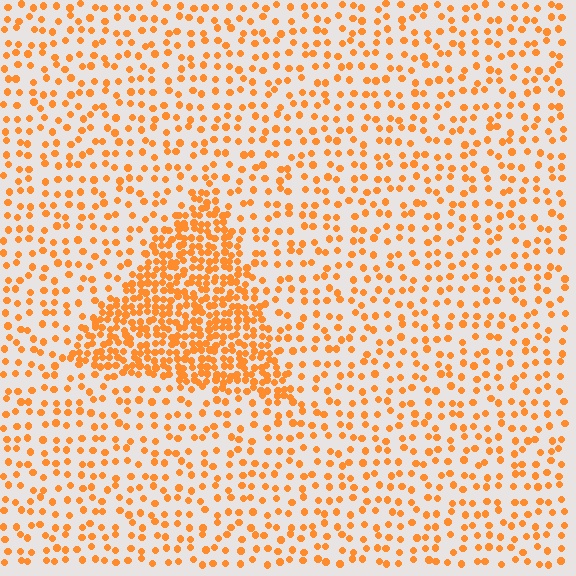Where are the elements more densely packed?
The elements are more densely packed inside the triangle boundary.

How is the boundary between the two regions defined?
The boundary is defined by a change in element density (approximately 2.7x ratio). All elements are the same color, size, and shape.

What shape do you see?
I see a triangle.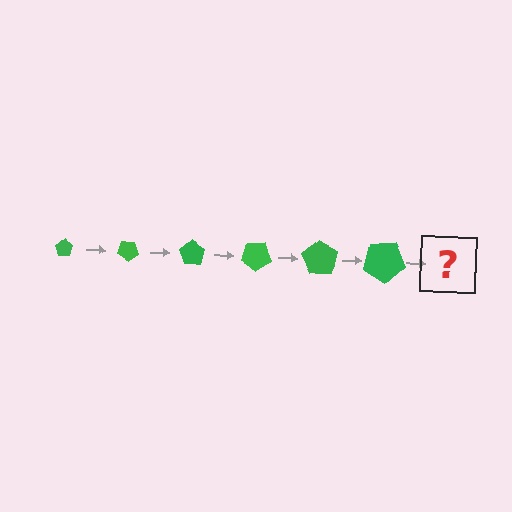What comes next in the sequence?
The next element should be a pentagon, larger than the previous one and rotated 210 degrees from the start.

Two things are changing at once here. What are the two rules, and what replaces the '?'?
The two rules are that the pentagon grows larger each step and it rotates 35 degrees each step. The '?' should be a pentagon, larger than the previous one and rotated 210 degrees from the start.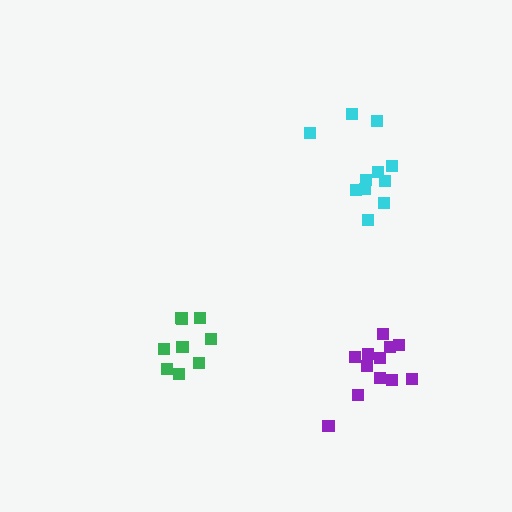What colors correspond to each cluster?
The clusters are colored: purple, green, cyan.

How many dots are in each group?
Group 1: 12 dots, Group 2: 9 dots, Group 3: 11 dots (32 total).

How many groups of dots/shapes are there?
There are 3 groups.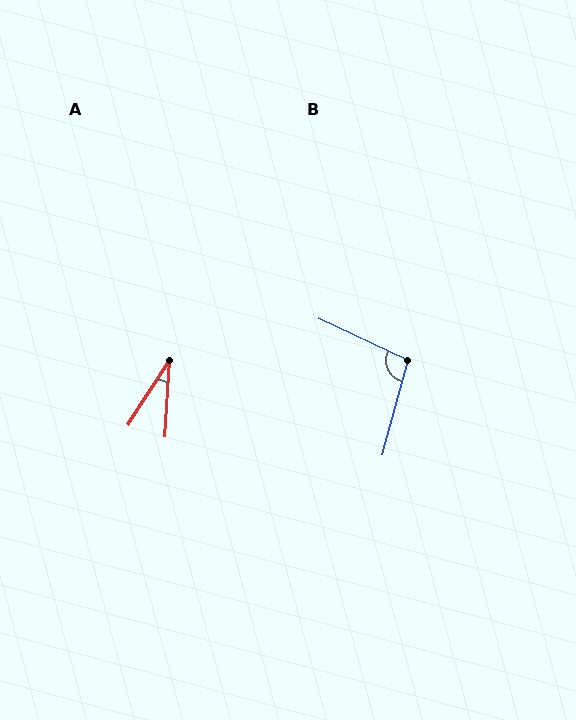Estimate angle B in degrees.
Approximately 100 degrees.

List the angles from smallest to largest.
A (30°), B (100°).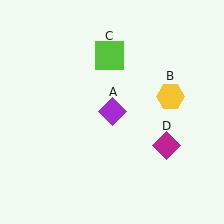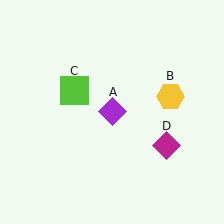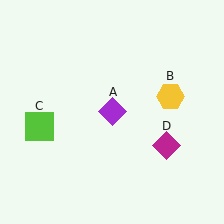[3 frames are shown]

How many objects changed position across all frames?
1 object changed position: lime square (object C).